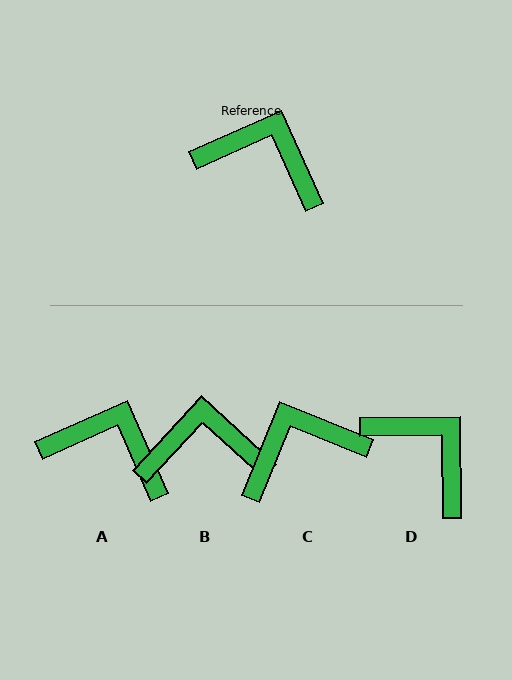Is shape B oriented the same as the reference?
No, it is off by about 24 degrees.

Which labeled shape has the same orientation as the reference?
A.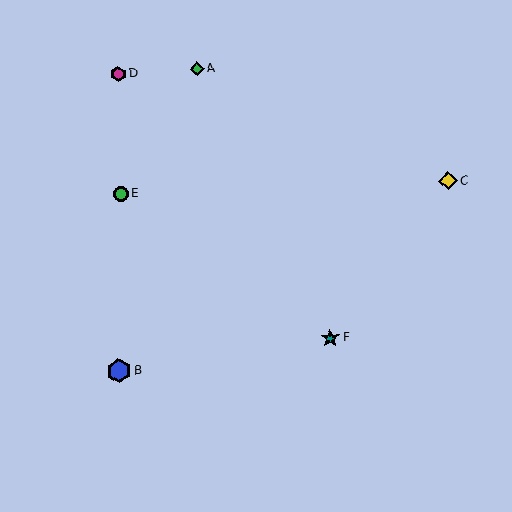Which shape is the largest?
The blue hexagon (labeled B) is the largest.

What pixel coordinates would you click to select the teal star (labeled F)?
Click at (330, 338) to select the teal star F.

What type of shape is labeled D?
Shape D is a magenta hexagon.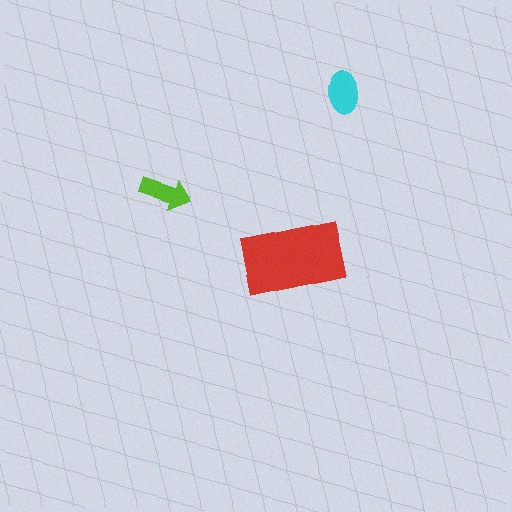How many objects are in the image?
There are 3 objects in the image.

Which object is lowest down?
The red rectangle is bottommost.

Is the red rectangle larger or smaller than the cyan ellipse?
Larger.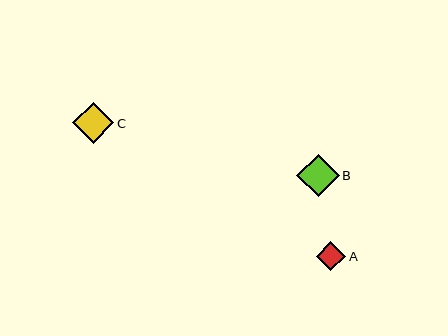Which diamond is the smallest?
Diamond A is the smallest with a size of approximately 29 pixels.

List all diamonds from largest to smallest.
From largest to smallest: B, C, A.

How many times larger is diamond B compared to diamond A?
Diamond B is approximately 1.4 times the size of diamond A.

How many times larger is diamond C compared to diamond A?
Diamond C is approximately 1.4 times the size of diamond A.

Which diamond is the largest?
Diamond B is the largest with a size of approximately 42 pixels.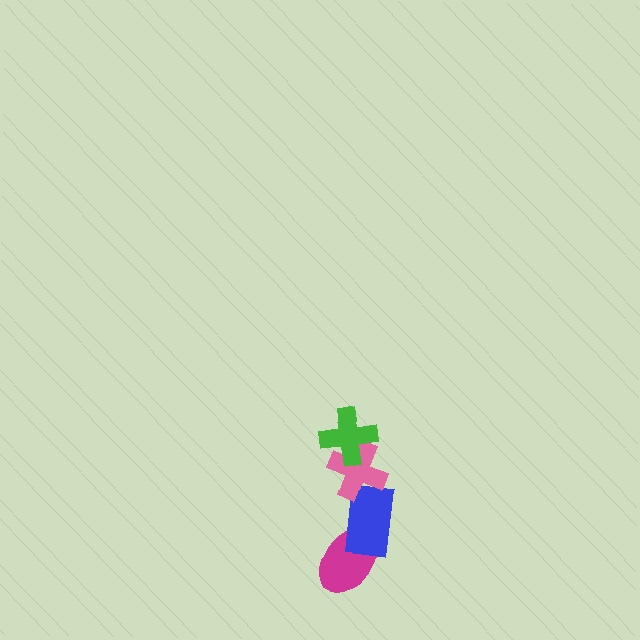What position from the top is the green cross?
The green cross is 1st from the top.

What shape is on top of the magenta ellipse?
The blue rectangle is on top of the magenta ellipse.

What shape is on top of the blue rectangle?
The pink cross is on top of the blue rectangle.